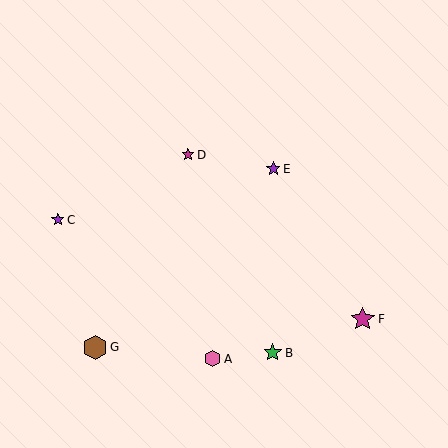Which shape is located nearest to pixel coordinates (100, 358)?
The brown hexagon (labeled G) at (95, 347) is nearest to that location.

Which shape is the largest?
The magenta star (labeled F) is the largest.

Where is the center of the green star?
The center of the green star is at (273, 353).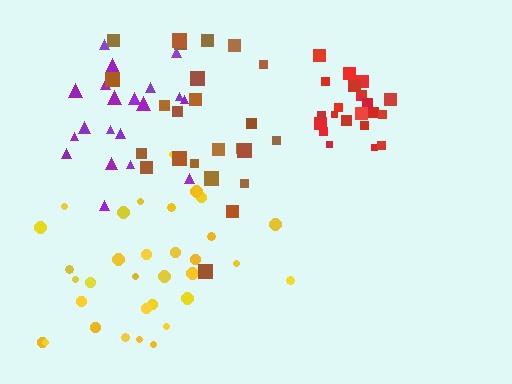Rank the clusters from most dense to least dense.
red, purple, yellow, brown.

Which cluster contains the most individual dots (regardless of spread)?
Yellow (34).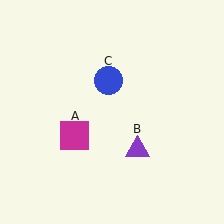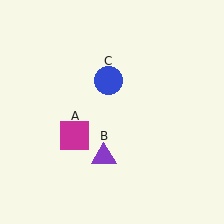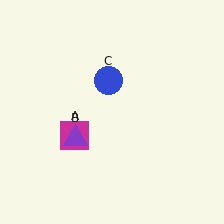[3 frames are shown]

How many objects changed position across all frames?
1 object changed position: purple triangle (object B).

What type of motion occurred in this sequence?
The purple triangle (object B) rotated clockwise around the center of the scene.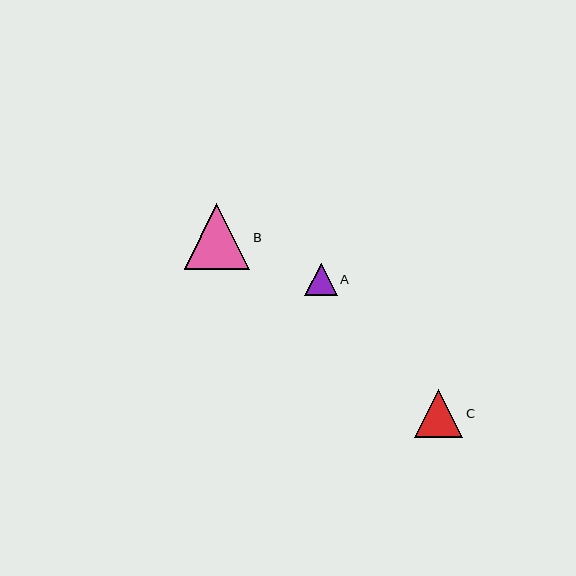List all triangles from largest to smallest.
From largest to smallest: B, C, A.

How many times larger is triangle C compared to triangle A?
Triangle C is approximately 1.5 times the size of triangle A.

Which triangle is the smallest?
Triangle A is the smallest with a size of approximately 32 pixels.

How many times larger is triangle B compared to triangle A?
Triangle B is approximately 2.0 times the size of triangle A.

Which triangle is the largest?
Triangle B is the largest with a size of approximately 65 pixels.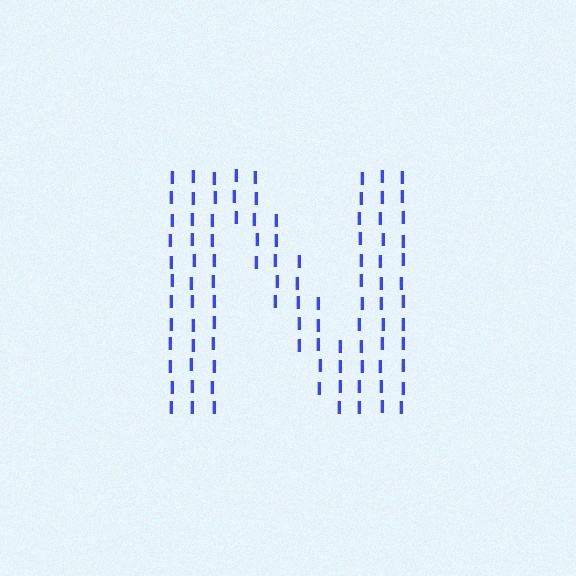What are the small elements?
The small elements are letter I's.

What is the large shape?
The large shape is the letter N.